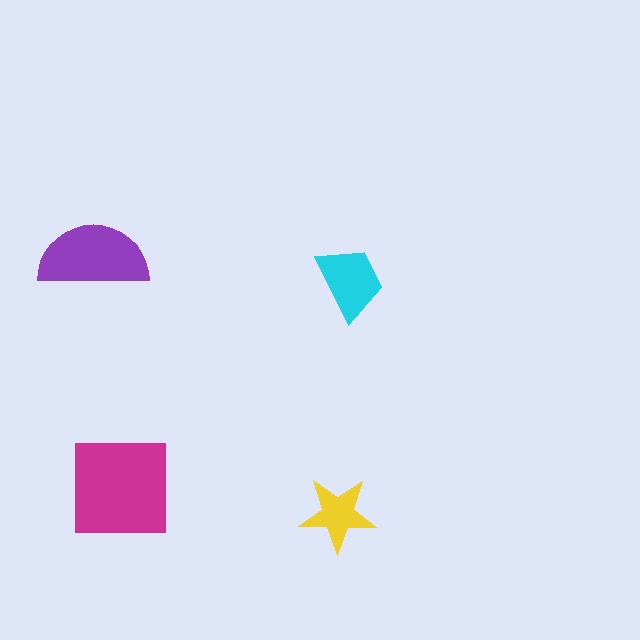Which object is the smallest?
The yellow star.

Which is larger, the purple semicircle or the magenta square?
The magenta square.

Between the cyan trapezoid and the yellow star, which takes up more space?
The cyan trapezoid.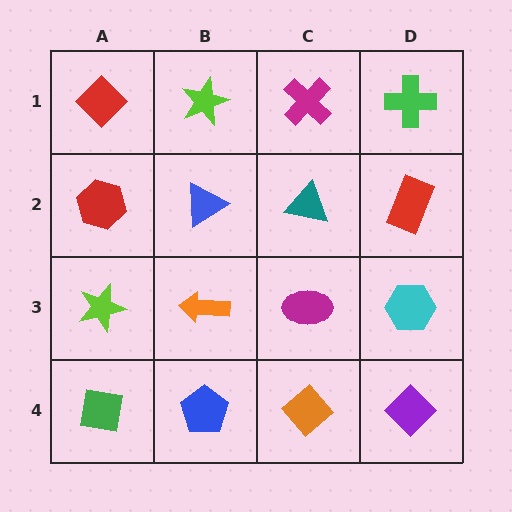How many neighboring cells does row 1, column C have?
3.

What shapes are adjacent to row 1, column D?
A red rectangle (row 2, column D), a magenta cross (row 1, column C).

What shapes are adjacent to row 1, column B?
A blue triangle (row 2, column B), a red diamond (row 1, column A), a magenta cross (row 1, column C).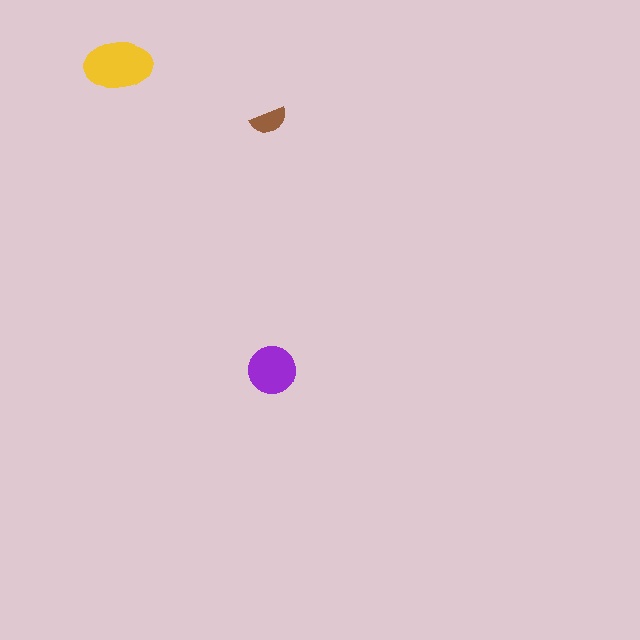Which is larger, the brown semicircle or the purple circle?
The purple circle.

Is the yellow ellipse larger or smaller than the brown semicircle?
Larger.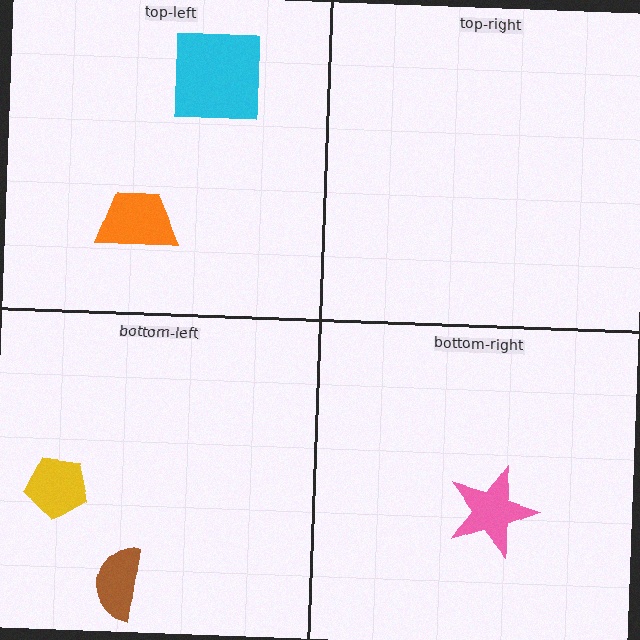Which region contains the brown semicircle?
The bottom-left region.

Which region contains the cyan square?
The top-left region.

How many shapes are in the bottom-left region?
2.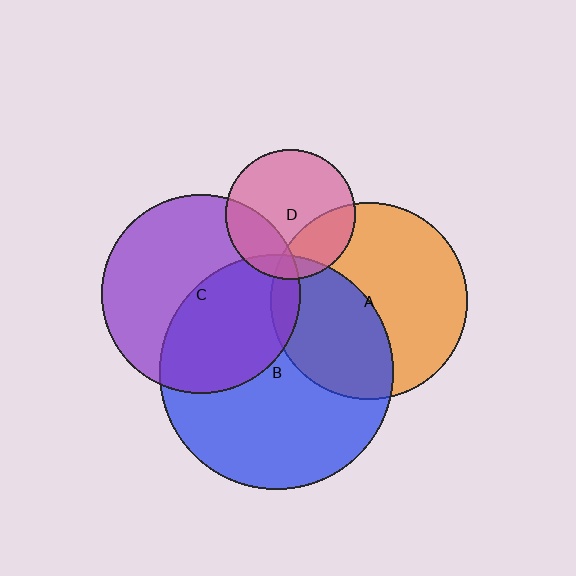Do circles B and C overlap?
Yes.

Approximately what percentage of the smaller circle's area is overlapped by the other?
Approximately 45%.